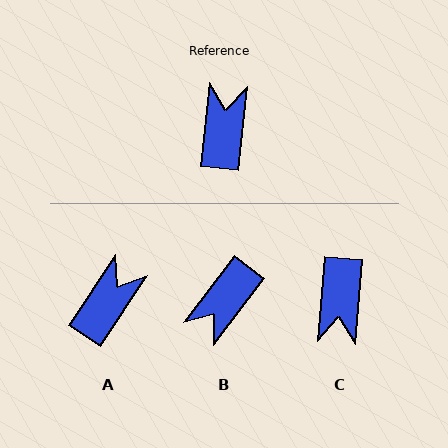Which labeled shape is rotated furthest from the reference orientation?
C, about 178 degrees away.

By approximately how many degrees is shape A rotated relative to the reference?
Approximately 27 degrees clockwise.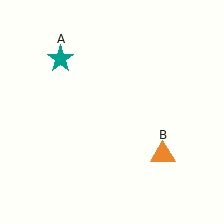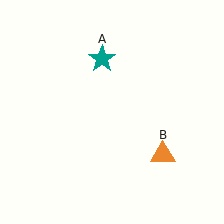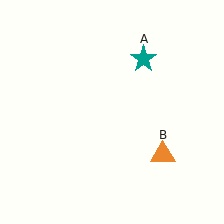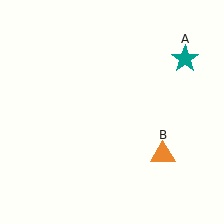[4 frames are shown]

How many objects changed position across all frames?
1 object changed position: teal star (object A).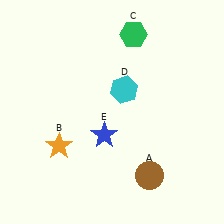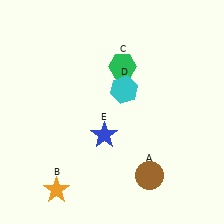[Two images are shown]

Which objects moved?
The objects that moved are: the orange star (B), the green hexagon (C).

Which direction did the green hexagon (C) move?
The green hexagon (C) moved down.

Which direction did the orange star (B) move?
The orange star (B) moved down.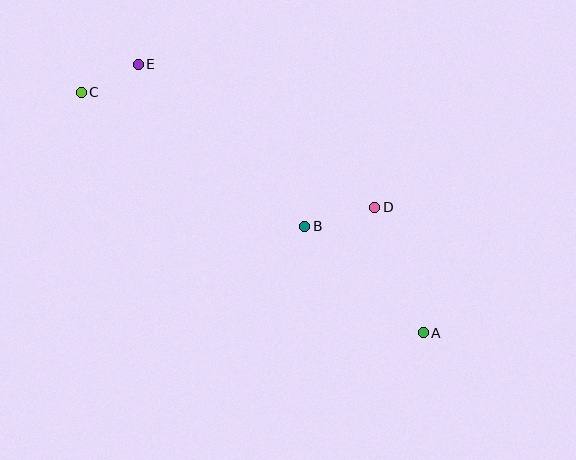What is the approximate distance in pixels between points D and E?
The distance between D and E is approximately 276 pixels.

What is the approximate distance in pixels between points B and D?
The distance between B and D is approximately 72 pixels.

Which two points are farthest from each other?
Points A and C are farthest from each other.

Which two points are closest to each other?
Points C and E are closest to each other.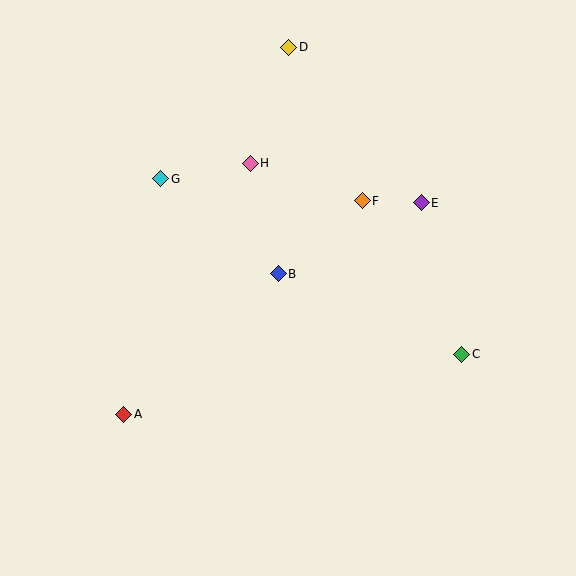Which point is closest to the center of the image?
Point B at (278, 274) is closest to the center.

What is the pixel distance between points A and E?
The distance between A and E is 365 pixels.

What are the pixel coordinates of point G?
Point G is at (161, 179).